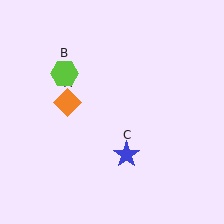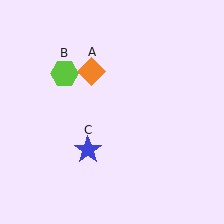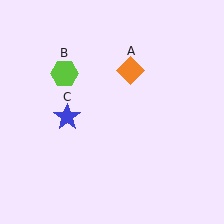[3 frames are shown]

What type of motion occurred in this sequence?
The orange diamond (object A), blue star (object C) rotated clockwise around the center of the scene.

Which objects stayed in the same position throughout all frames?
Lime hexagon (object B) remained stationary.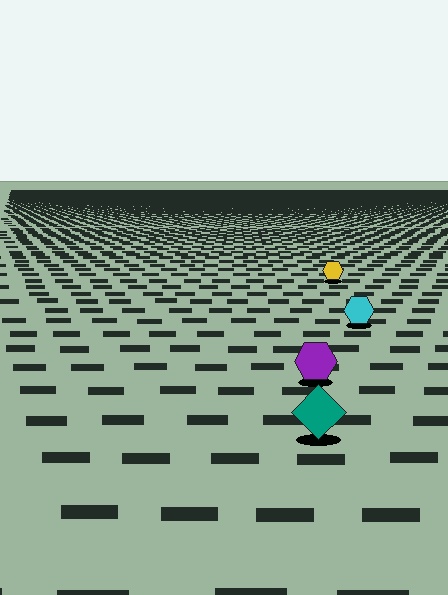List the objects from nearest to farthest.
From nearest to farthest: the teal diamond, the purple hexagon, the cyan hexagon, the yellow hexagon.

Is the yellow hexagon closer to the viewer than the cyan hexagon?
No. The cyan hexagon is closer — you can tell from the texture gradient: the ground texture is coarser near it.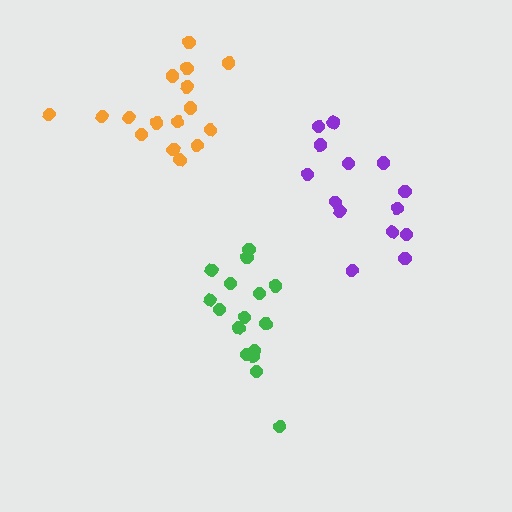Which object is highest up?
The orange cluster is topmost.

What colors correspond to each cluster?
The clusters are colored: purple, orange, green.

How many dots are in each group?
Group 1: 14 dots, Group 2: 16 dots, Group 3: 16 dots (46 total).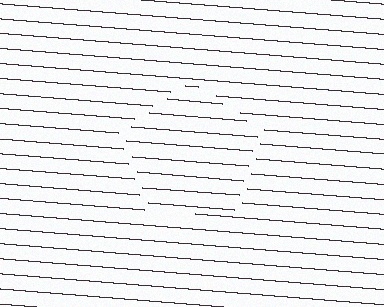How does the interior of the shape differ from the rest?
The interior of the shape contains the same grating, shifted by half a period — the contour is defined by the phase discontinuity where line-ends from the inner and outer gratings abut.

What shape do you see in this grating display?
An illusory pentagon. The interior of the shape contains the same grating, shifted by half a period — the contour is defined by the phase discontinuity where line-ends from the inner and outer gratings abut.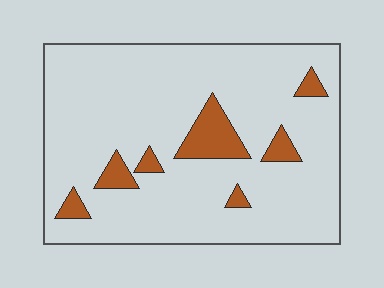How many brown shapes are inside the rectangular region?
7.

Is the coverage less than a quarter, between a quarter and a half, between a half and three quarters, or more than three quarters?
Less than a quarter.